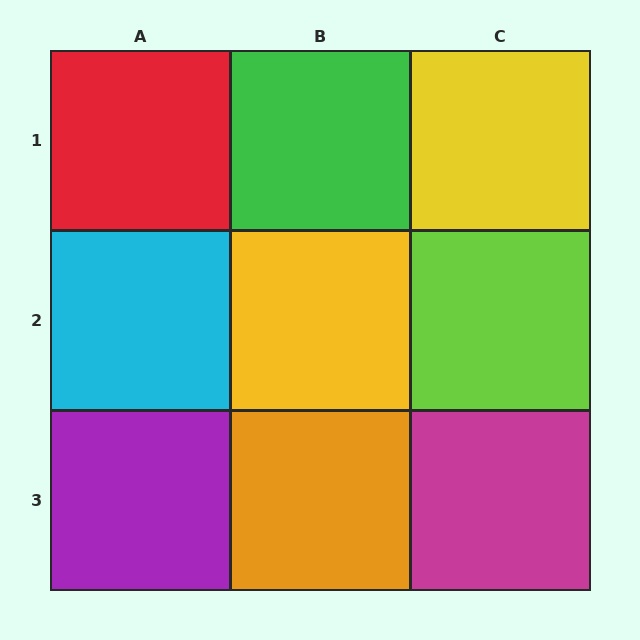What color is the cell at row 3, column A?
Purple.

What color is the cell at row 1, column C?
Yellow.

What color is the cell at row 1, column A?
Red.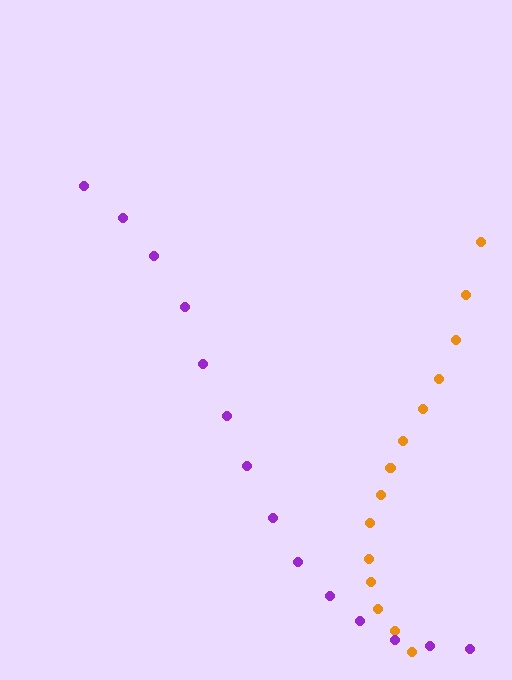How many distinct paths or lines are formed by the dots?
There are 2 distinct paths.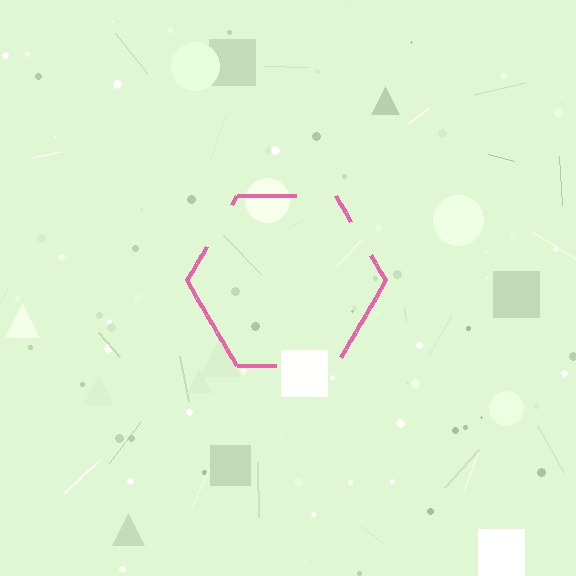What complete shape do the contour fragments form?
The contour fragments form a hexagon.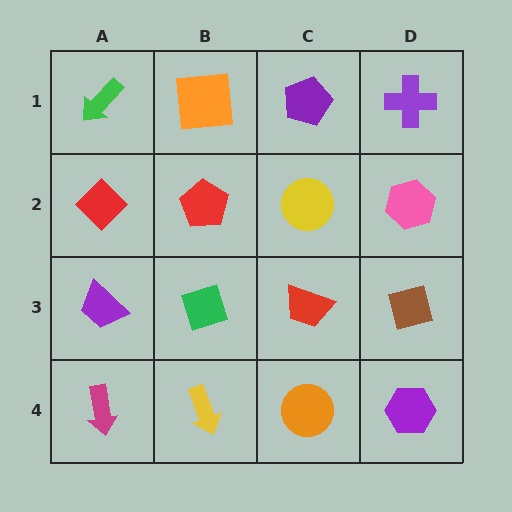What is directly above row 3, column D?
A pink hexagon.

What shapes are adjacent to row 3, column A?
A red diamond (row 2, column A), a magenta arrow (row 4, column A), a green diamond (row 3, column B).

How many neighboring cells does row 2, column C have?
4.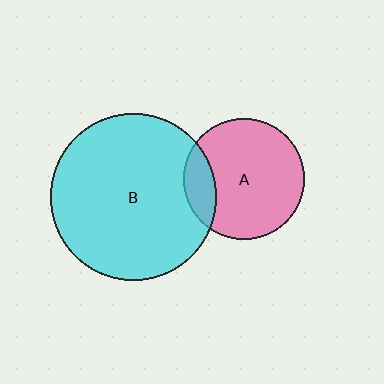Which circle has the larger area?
Circle B (cyan).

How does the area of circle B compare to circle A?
Approximately 1.9 times.